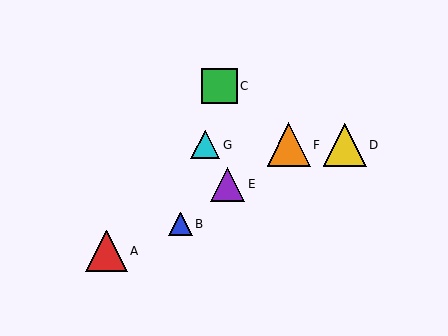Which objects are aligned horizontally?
Objects D, F, G are aligned horizontally.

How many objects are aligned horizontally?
3 objects (D, F, G) are aligned horizontally.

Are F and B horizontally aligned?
No, F is at y≈145 and B is at y≈224.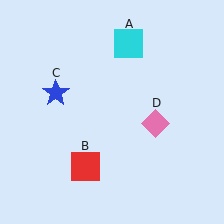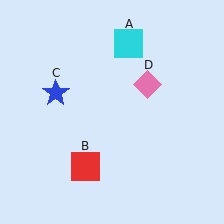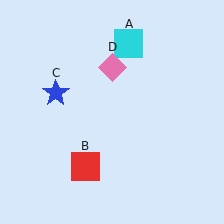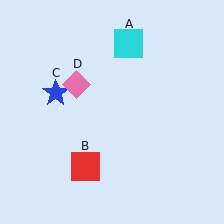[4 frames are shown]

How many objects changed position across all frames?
1 object changed position: pink diamond (object D).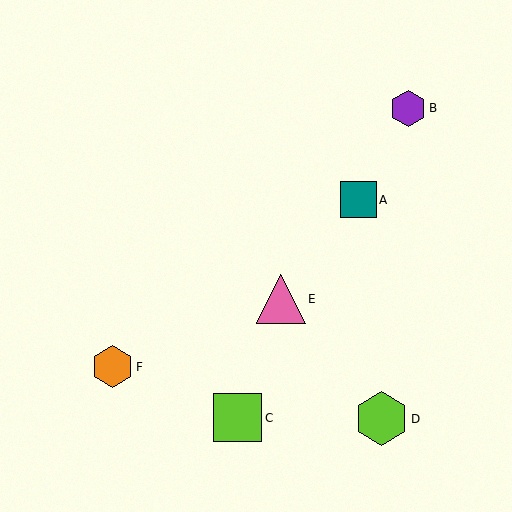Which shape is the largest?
The lime hexagon (labeled D) is the largest.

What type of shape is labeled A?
Shape A is a teal square.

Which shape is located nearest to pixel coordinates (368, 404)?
The lime hexagon (labeled D) at (382, 419) is nearest to that location.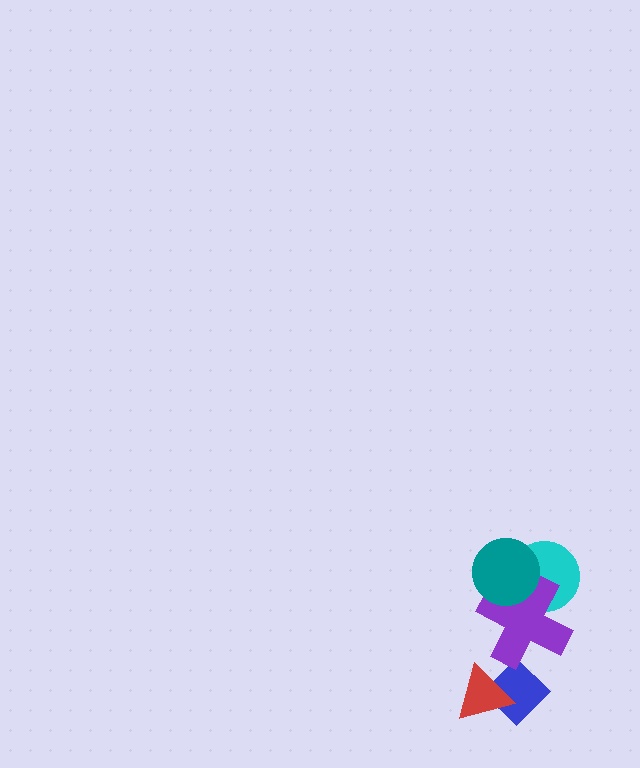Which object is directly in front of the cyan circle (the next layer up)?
The purple cross is directly in front of the cyan circle.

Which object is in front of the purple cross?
The teal circle is in front of the purple cross.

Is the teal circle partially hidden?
No, no other shape covers it.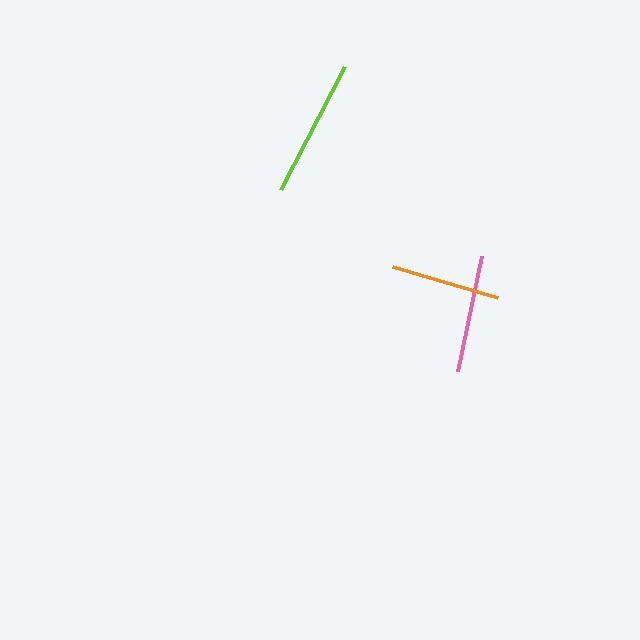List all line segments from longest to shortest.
From longest to shortest: lime, pink, orange.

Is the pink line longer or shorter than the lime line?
The lime line is longer than the pink line.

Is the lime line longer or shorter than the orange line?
The lime line is longer than the orange line.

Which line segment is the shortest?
The orange line is the shortest at approximately 109 pixels.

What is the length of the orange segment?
The orange segment is approximately 109 pixels long.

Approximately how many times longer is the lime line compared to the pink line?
The lime line is approximately 1.2 times the length of the pink line.